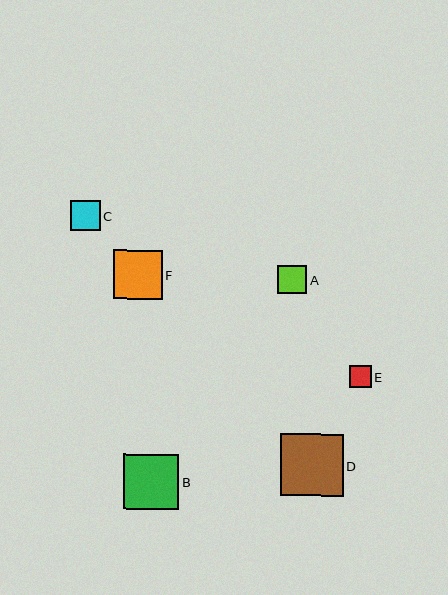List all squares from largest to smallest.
From largest to smallest: D, B, F, C, A, E.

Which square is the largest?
Square D is the largest with a size of approximately 62 pixels.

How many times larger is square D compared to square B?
Square D is approximately 1.1 times the size of square B.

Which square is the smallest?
Square E is the smallest with a size of approximately 22 pixels.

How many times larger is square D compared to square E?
Square D is approximately 2.9 times the size of square E.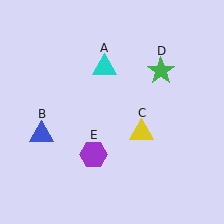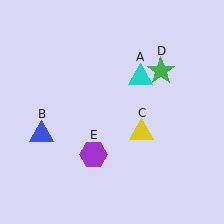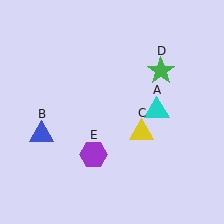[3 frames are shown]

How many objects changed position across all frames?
1 object changed position: cyan triangle (object A).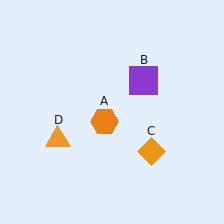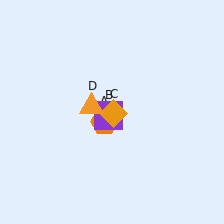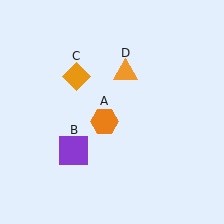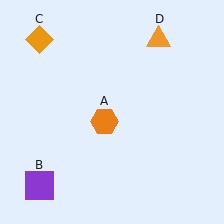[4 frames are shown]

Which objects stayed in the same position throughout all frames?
Orange hexagon (object A) remained stationary.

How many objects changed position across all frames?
3 objects changed position: purple square (object B), orange diamond (object C), orange triangle (object D).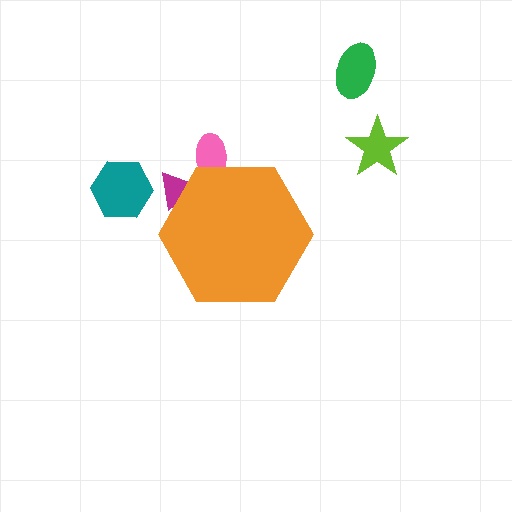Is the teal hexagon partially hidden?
No, the teal hexagon is fully visible.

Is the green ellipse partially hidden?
No, the green ellipse is fully visible.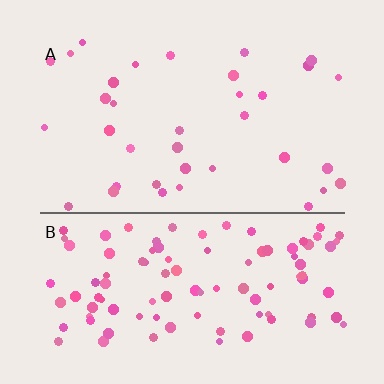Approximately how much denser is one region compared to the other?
Approximately 2.9× — region B over region A.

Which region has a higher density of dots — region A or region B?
B (the bottom).